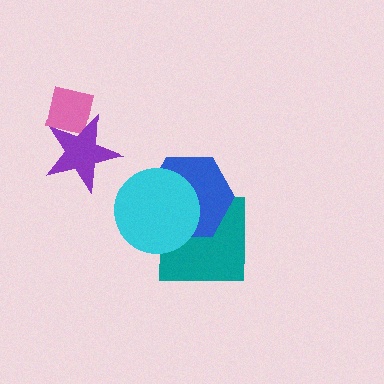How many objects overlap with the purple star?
1 object overlaps with the purple star.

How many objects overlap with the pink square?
1 object overlaps with the pink square.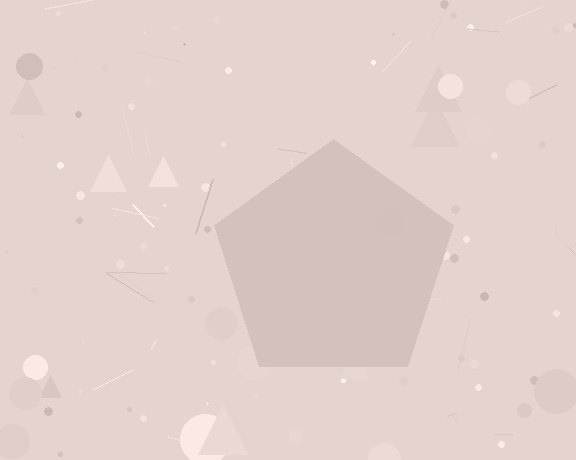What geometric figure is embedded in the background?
A pentagon is embedded in the background.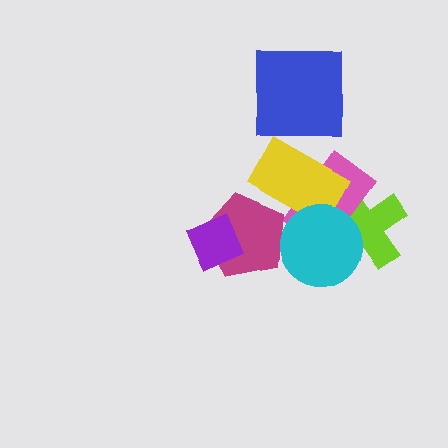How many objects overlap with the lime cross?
2 objects overlap with the lime cross.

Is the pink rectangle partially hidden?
Yes, it is partially covered by another shape.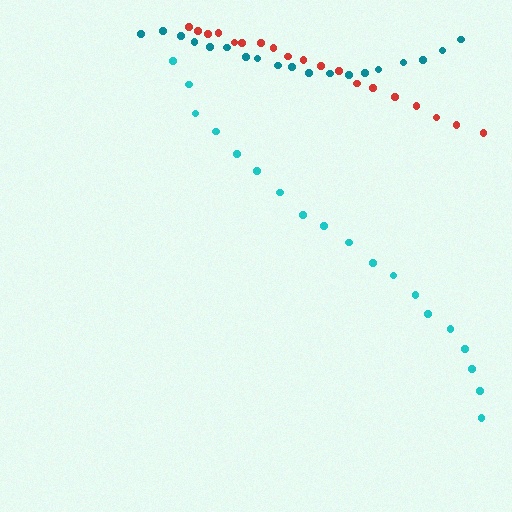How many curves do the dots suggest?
There are 3 distinct paths.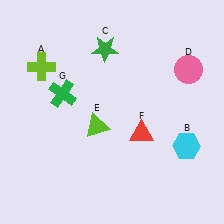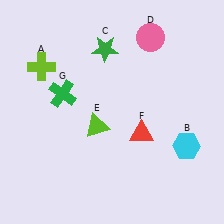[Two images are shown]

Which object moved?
The pink circle (D) moved left.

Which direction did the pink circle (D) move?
The pink circle (D) moved left.